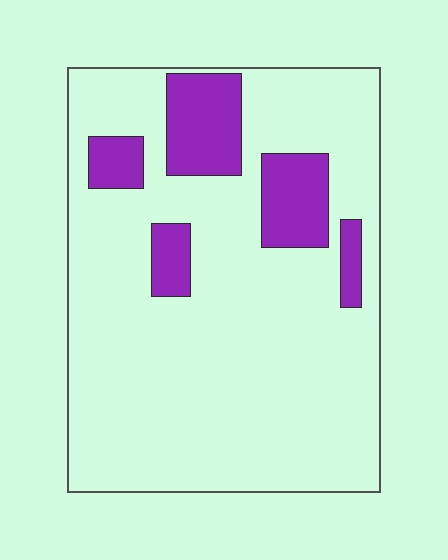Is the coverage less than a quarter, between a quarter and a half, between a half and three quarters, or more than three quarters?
Less than a quarter.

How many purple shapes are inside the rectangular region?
5.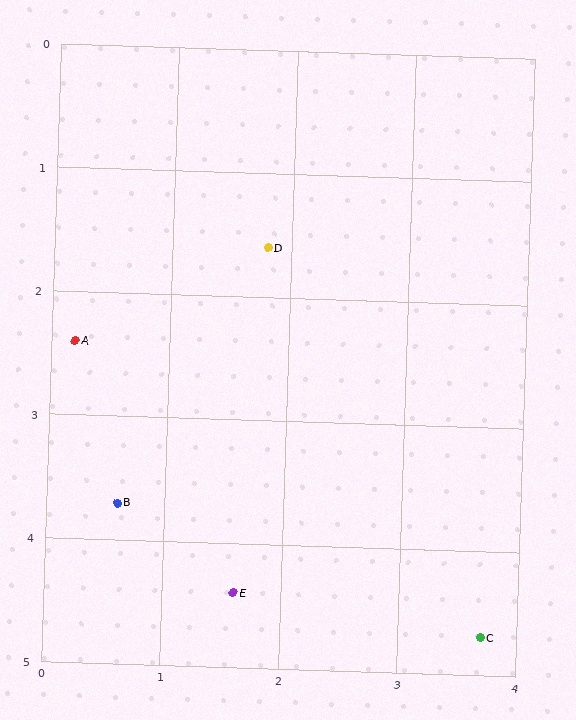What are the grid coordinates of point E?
Point E is at approximately (1.6, 4.4).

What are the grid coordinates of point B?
Point B is at approximately (0.6, 3.7).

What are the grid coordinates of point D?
Point D is at approximately (1.8, 1.6).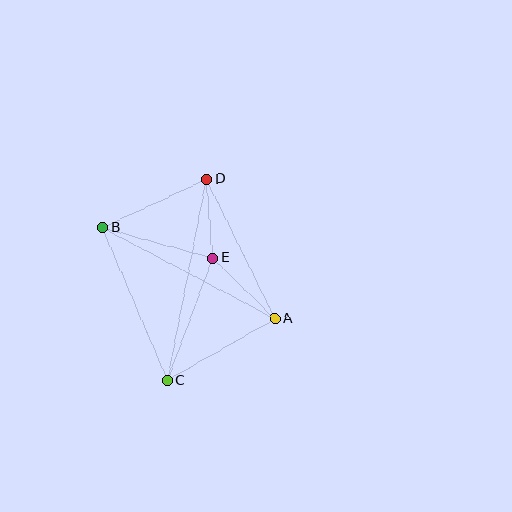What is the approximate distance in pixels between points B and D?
The distance between B and D is approximately 115 pixels.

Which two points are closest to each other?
Points D and E are closest to each other.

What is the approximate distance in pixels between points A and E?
The distance between A and E is approximately 87 pixels.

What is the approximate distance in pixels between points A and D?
The distance between A and D is approximately 155 pixels.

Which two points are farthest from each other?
Points C and D are farthest from each other.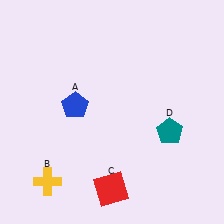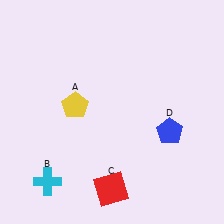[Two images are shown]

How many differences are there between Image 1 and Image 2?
There are 3 differences between the two images.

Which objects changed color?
A changed from blue to yellow. B changed from yellow to cyan. D changed from teal to blue.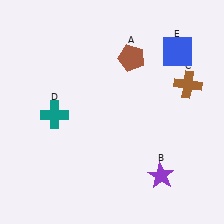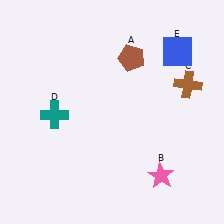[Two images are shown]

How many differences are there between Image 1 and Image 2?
There is 1 difference between the two images.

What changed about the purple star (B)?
In Image 1, B is purple. In Image 2, it changed to pink.